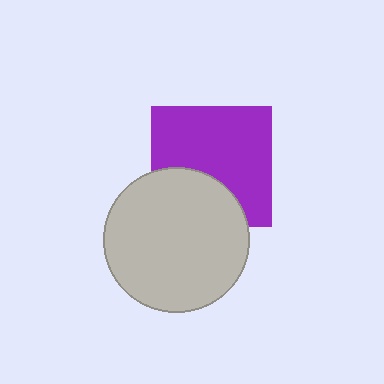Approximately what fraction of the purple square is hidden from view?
Roughly 33% of the purple square is hidden behind the light gray circle.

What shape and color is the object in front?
The object in front is a light gray circle.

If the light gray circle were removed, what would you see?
You would see the complete purple square.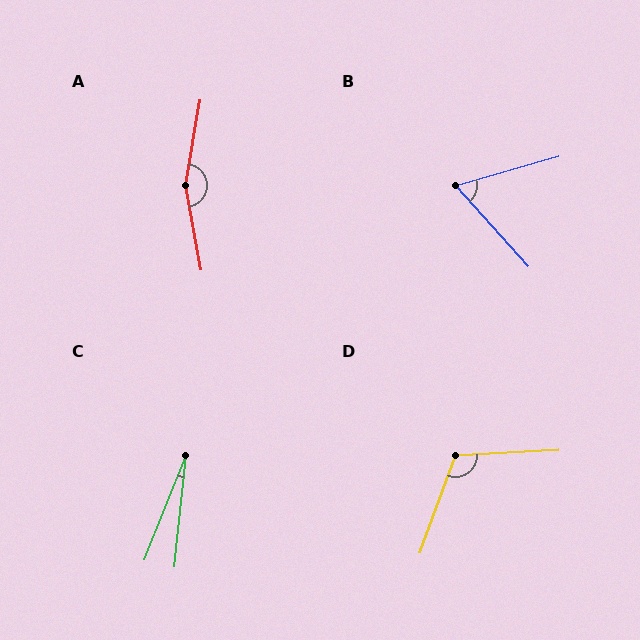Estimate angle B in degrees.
Approximately 64 degrees.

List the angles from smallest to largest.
C (16°), B (64°), D (113°), A (160°).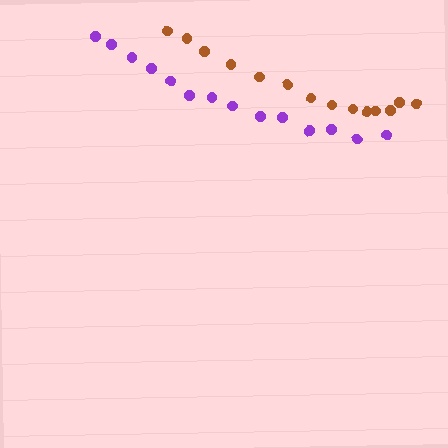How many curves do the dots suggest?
There are 2 distinct paths.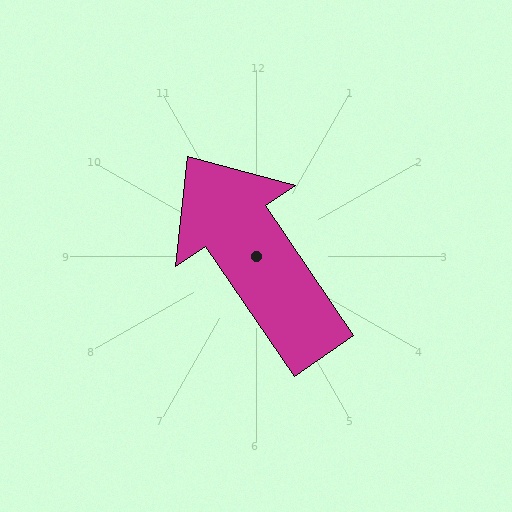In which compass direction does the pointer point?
Northwest.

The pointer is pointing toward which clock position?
Roughly 11 o'clock.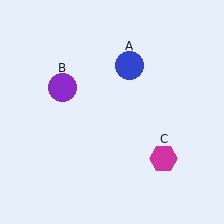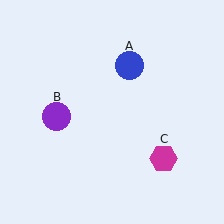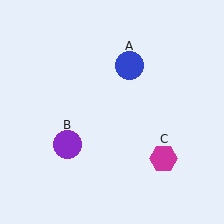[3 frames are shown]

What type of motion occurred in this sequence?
The purple circle (object B) rotated counterclockwise around the center of the scene.